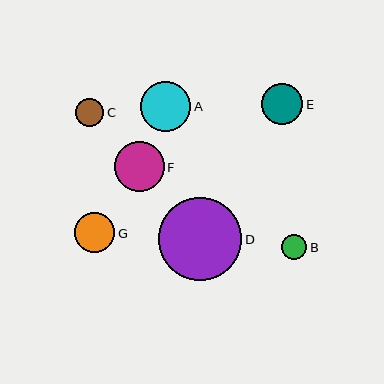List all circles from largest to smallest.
From largest to smallest: D, A, F, E, G, C, B.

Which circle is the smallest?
Circle B is the smallest with a size of approximately 26 pixels.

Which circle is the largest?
Circle D is the largest with a size of approximately 83 pixels.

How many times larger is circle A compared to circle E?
Circle A is approximately 1.2 times the size of circle E.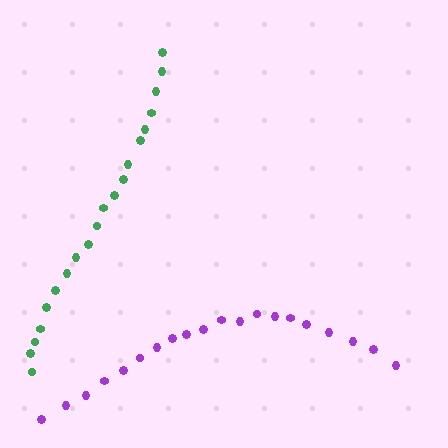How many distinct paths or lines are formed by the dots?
There are 2 distinct paths.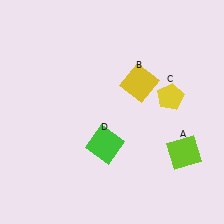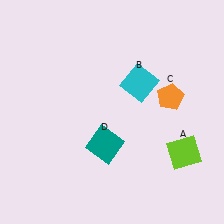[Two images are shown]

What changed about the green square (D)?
In Image 1, D is green. In Image 2, it changed to teal.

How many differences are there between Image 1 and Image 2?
There are 3 differences between the two images.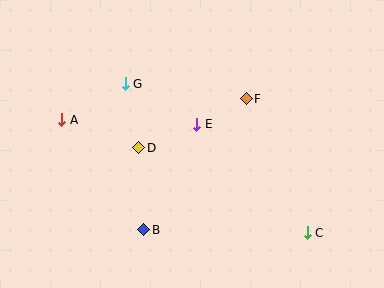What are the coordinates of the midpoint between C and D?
The midpoint between C and D is at (223, 190).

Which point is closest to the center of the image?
Point E at (197, 124) is closest to the center.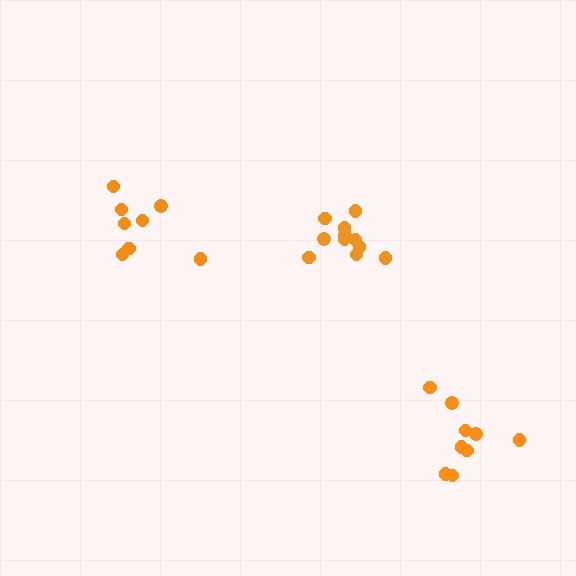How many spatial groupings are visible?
There are 3 spatial groupings.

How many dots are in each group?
Group 1: 8 dots, Group 2: 11 dots, Group 3: 9 dots (28 total).